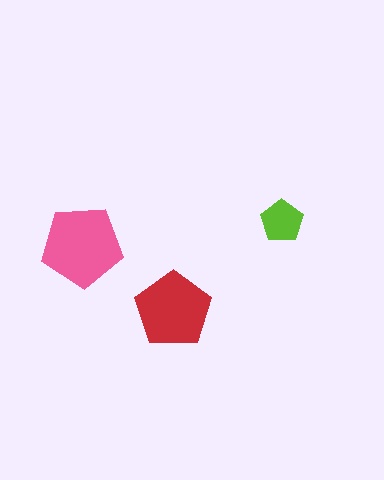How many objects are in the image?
There are 3 objects in the image.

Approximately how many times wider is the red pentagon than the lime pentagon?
About 2 times wider.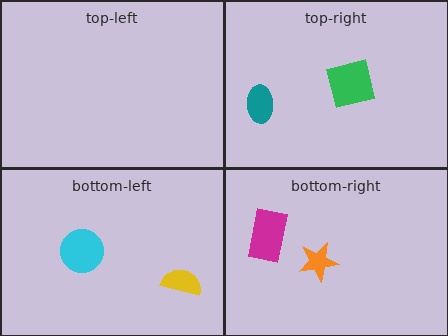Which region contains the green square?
The top-right region.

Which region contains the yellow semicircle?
The bottom-left region.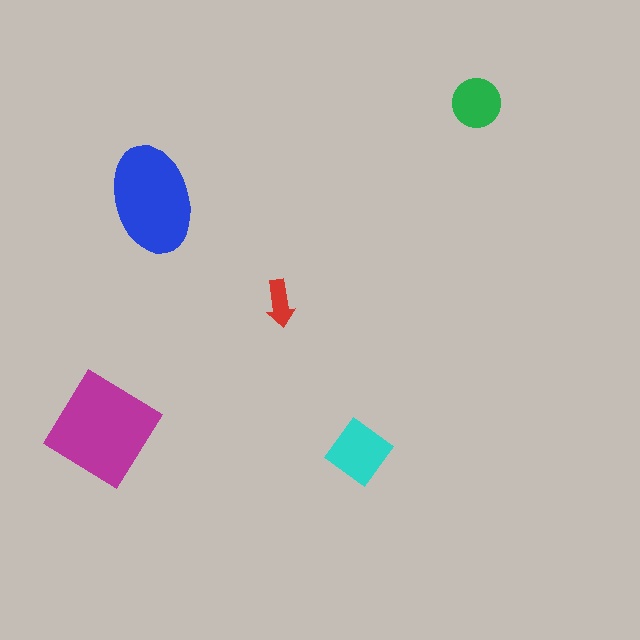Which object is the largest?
The magenta diamond.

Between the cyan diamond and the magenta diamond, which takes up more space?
The magenta diamond.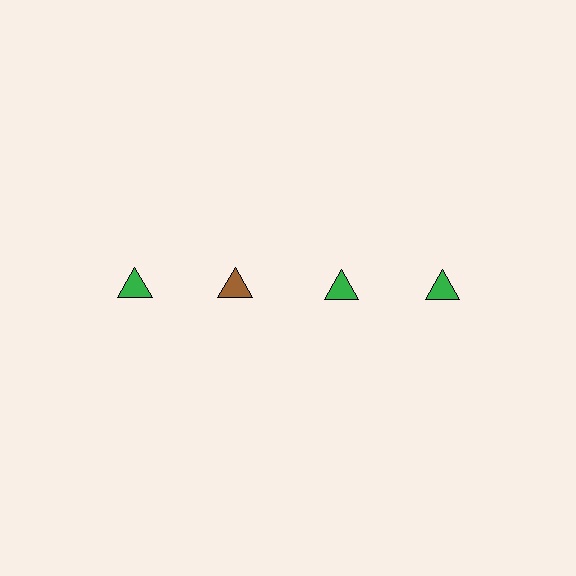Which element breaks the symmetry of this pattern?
The brown triangle in the top row, second from left column breaks the symmetry. All other shapes are green triangles.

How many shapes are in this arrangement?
There are 4 shapes arranged in a grid pattern.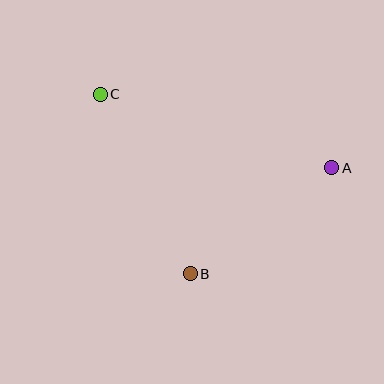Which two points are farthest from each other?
Points A and C are farthest from each other.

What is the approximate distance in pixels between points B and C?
The distance between B and C is approximately 201 pixels.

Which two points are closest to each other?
Points A and B are closest to each other.